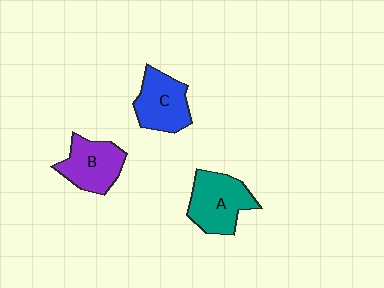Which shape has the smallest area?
Shape B (purple).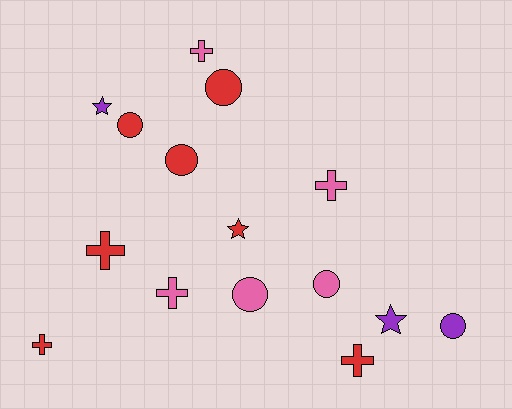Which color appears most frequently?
Red, with 7 objects.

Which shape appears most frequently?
Cross, with 6 objects.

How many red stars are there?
There is 1 red star.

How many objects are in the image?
There are 15 objects.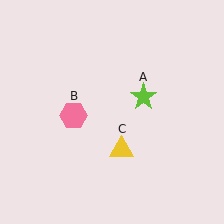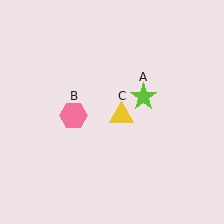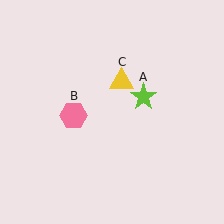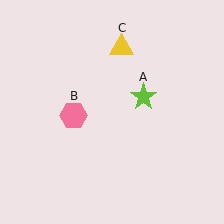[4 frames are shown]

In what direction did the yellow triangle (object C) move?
The yellow triangle (object C) moved up.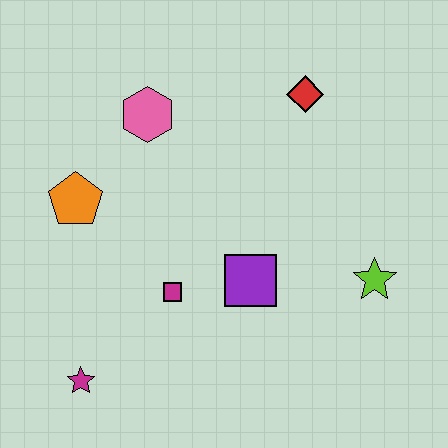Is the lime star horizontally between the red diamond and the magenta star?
No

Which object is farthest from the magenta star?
The red diamond is farthest from the magenta star.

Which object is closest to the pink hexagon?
The orange pentagon is closest to the pink hexagon.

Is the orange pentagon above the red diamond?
No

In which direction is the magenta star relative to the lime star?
The magenta star is to the left of the lime star.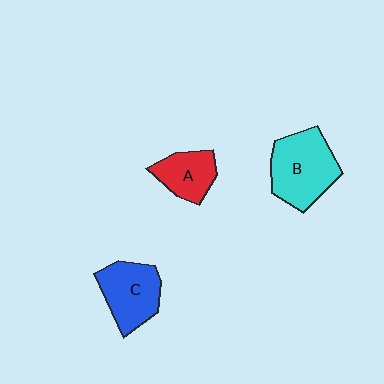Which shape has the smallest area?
Shape A (red).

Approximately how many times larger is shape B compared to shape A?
Approximately 1.7 times.